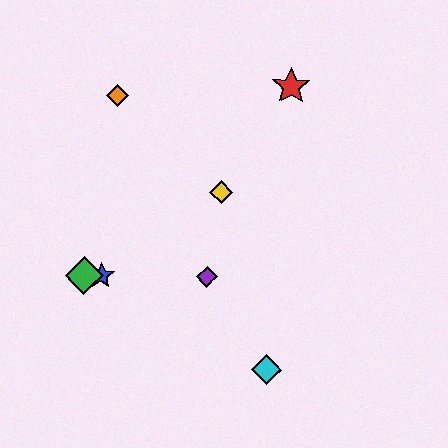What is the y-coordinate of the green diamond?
The green diamond is at y≈276.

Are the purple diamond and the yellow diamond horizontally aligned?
No, the purple diamond is at y≈277 and the yellow diamond is at y≈192.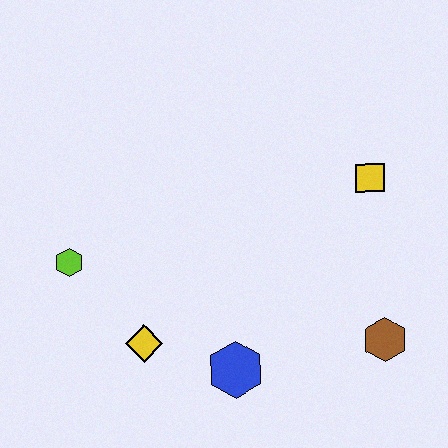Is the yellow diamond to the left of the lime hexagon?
No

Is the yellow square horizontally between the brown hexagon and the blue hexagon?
Yes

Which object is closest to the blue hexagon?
The yellow diamond is closest to the blue hexagon.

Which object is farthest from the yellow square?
The lime hexagon is farthest from the yellow square.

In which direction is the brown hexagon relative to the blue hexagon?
The brown hexagon is to the right of the blue hexagon.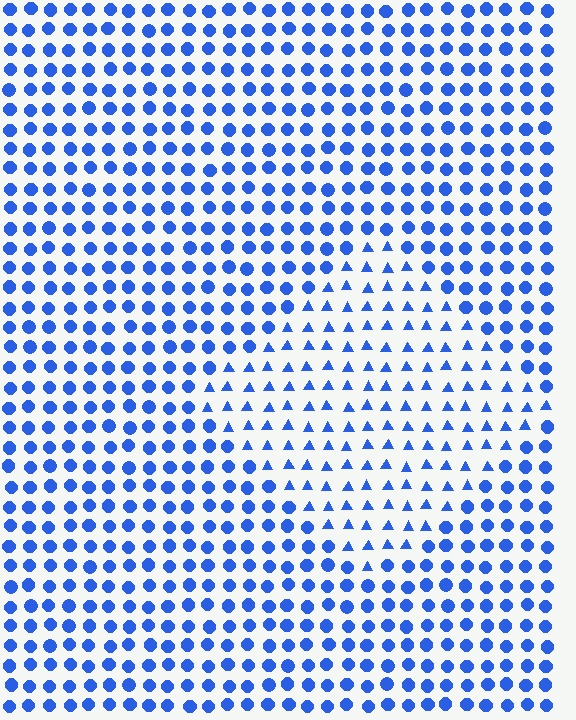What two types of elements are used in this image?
The image uses triangles inside the diamond region and circles outside it.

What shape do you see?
I see a diamond.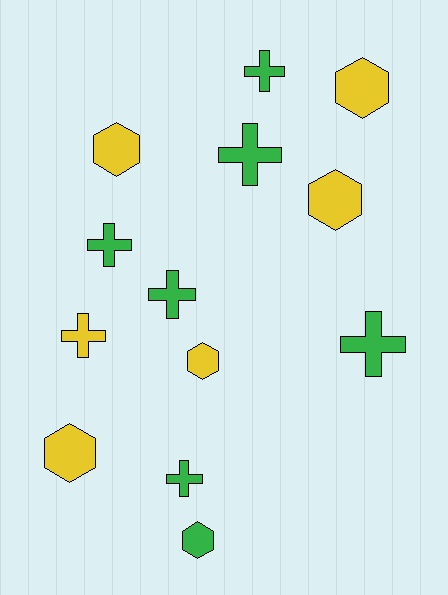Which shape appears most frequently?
Cross, with 7 objects.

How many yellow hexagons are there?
There are 5 yellow hexagons.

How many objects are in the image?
There are 13 objects.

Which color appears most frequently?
Green, with 7 objects.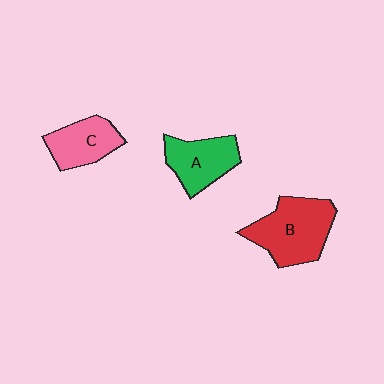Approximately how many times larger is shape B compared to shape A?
Approximately 1.4 times.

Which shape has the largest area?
Shape B (red).